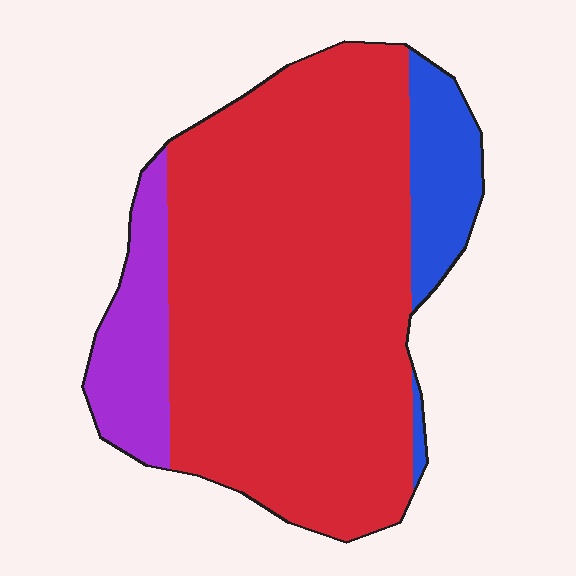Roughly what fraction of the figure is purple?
Purple covers 13% of the figure.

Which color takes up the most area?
Red, at roughly 75%.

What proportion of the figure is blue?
Blue takes up about one tenth (1/10) of the figure.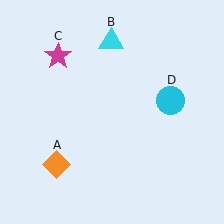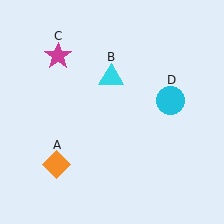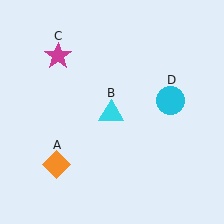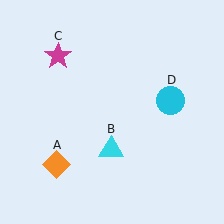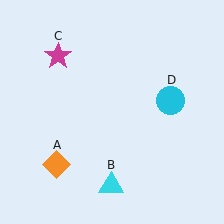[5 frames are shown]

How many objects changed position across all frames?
1 object changed position: cyan triangle (object B).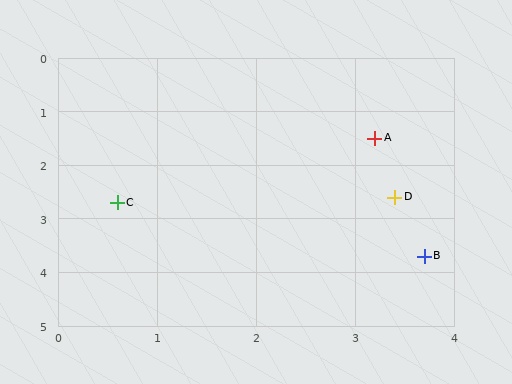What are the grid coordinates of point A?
Point A is at approximately (3.2, 1.5).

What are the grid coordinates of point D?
Point D is at approximately (3.4, 2.6).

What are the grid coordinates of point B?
Point B is at approximately (3.7, 3.7).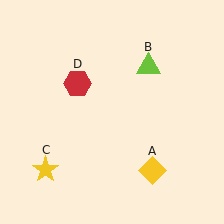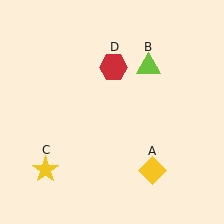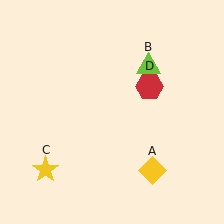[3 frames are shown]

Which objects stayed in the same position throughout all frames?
Yellow diamond (object A) and lime triangle (object B) and yellow star (object C) remained stationary.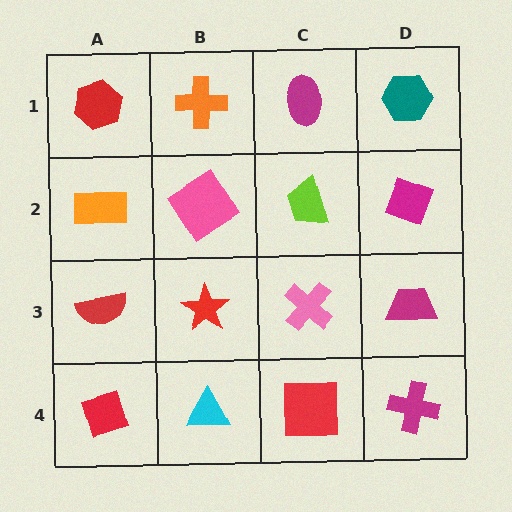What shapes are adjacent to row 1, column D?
A magenta diamond (row 2, column D), a magenta ellipse (row 1, column C).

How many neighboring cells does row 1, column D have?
2.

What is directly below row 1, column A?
An orange rectangle.